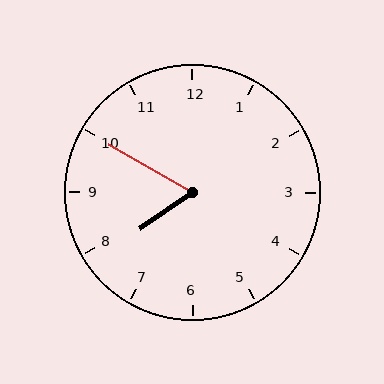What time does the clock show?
7:50.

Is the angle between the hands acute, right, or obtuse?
It is acute.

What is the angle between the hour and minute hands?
Approximately 65 degrees.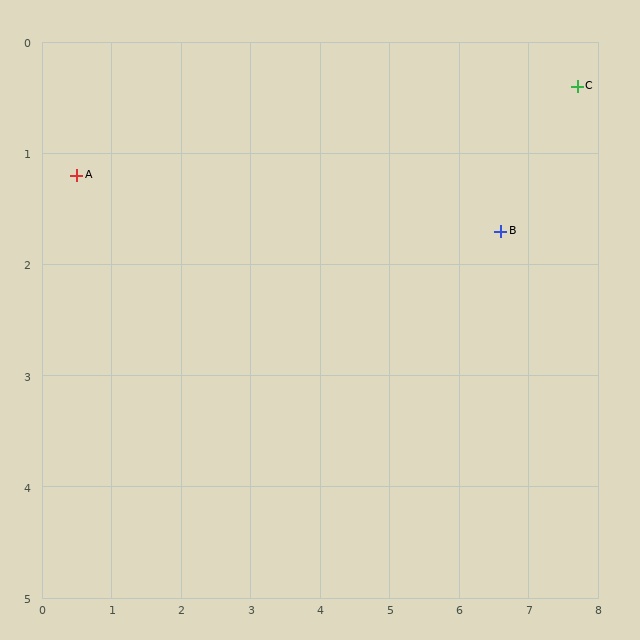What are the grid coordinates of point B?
Point B is at approximately (6.6, 1.7).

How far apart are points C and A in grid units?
Points C and A are about 7.2 grid units apart.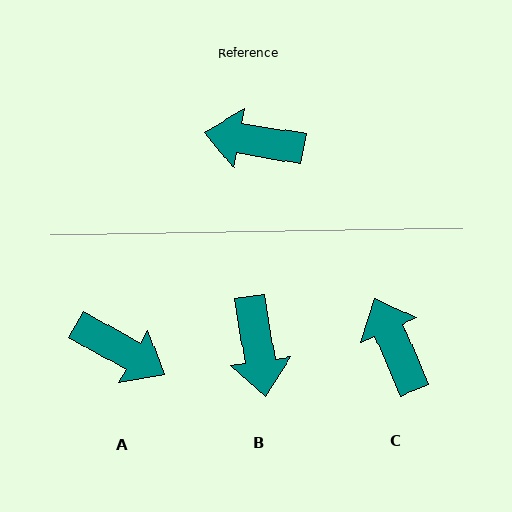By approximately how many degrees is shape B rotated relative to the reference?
Approximately 108 degrees counter-clockwise.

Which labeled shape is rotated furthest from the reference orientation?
A, about 160 degrees away.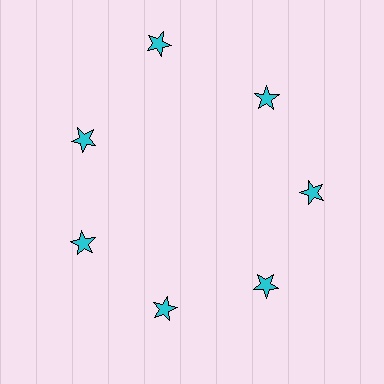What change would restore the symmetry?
The symmetry would be restored by moving it inward, back onto the ring so that all 7 stars sit at equal angles and equal distance from the center.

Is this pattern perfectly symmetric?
No. The 7 cyan stars are arranged in a ring, but one element near the 12 o'clock position is pushed outward from the center, breaking the 7-fold rotational symmetry.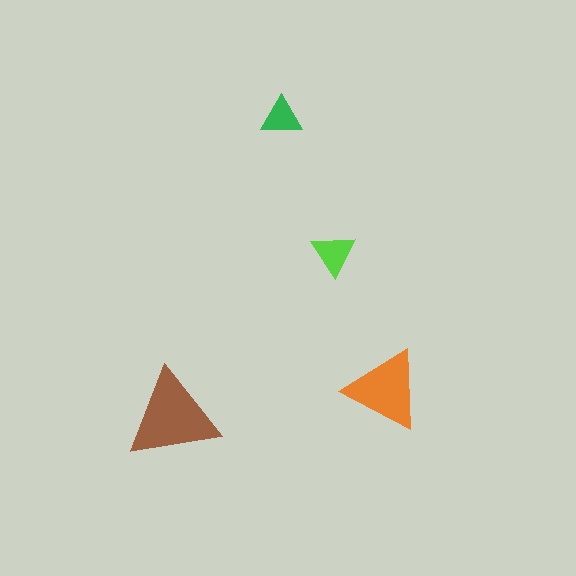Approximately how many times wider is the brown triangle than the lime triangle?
About 2 times wider.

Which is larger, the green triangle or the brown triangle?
The brown one.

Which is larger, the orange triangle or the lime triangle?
The orange one.